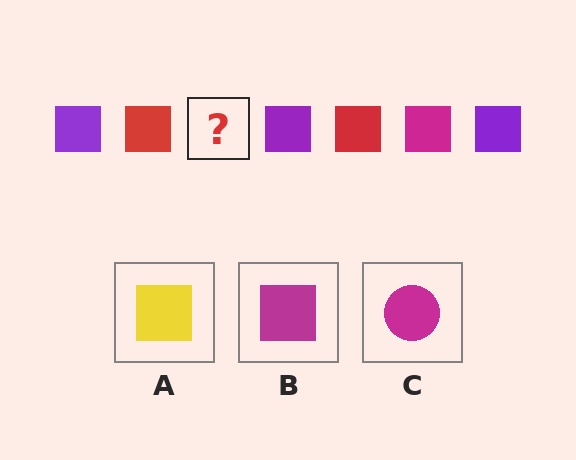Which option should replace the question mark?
Option B.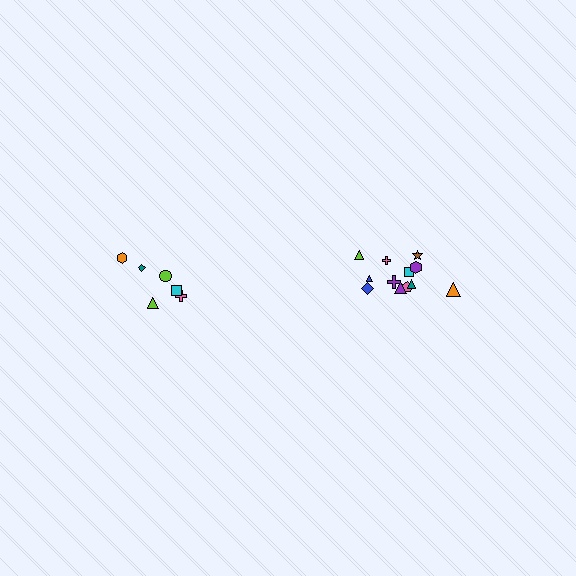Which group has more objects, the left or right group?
The right group.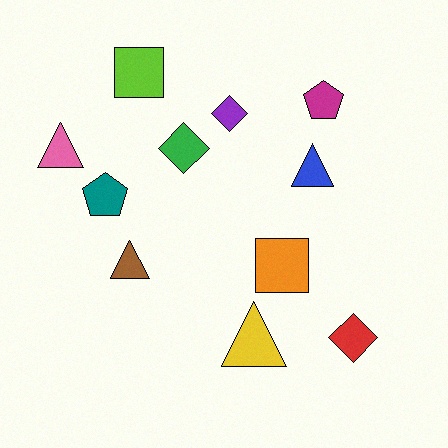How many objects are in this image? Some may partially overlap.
There are 11 objects.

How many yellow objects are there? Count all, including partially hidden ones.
There is 1 yellow object.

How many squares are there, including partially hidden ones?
There are 2 squares.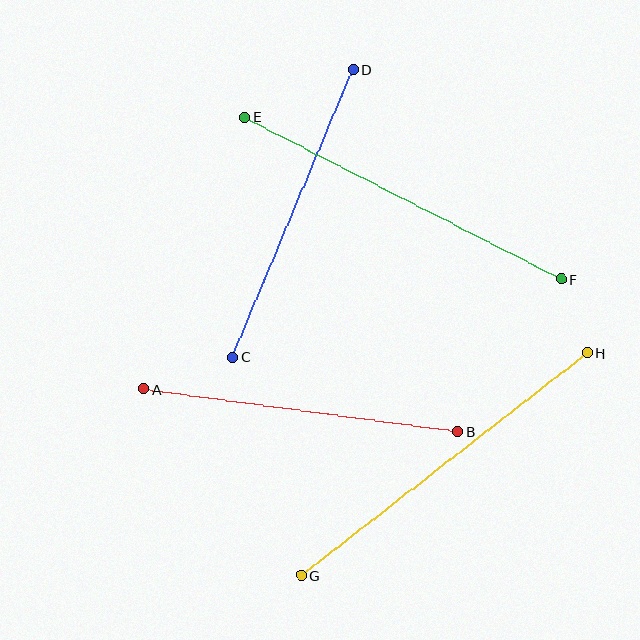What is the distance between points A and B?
The distance is approximately 317 pixels.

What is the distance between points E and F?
The distance is approximately 356 pixels.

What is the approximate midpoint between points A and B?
The midpoint is at approximately (301, 410) pixels.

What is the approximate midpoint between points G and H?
The midpoint is at approximately (444, 464) pixels.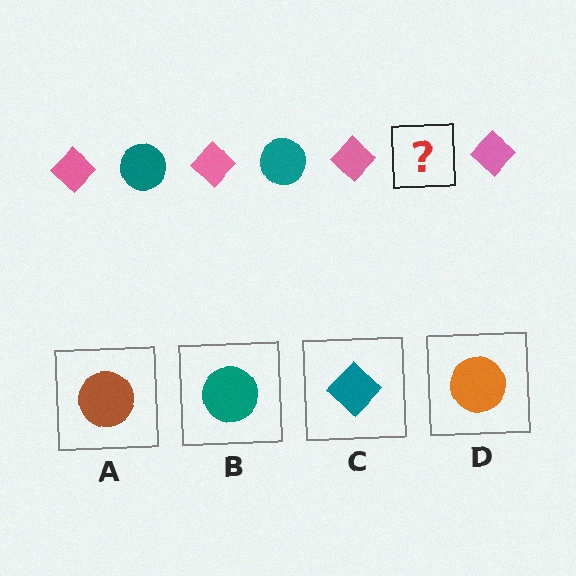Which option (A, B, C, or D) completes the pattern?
B.